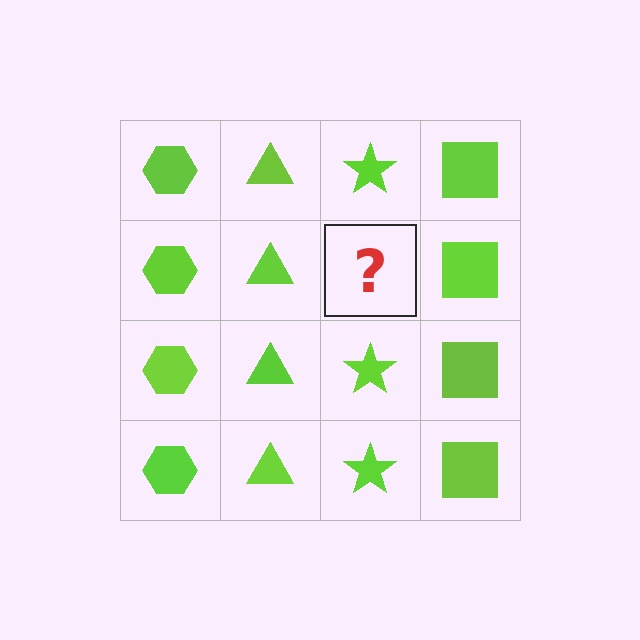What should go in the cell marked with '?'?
The missing cell should contain a lime star.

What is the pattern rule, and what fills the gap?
The rule is that each column has a consistent shape. The gap should be filled with a lime star.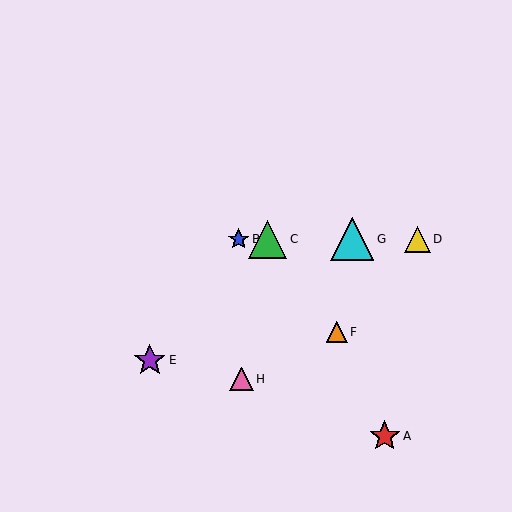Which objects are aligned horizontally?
Objects B, C, D, G are aligned horizontally.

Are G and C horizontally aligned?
Yes, both are at y≈239.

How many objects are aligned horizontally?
4 objects (B, C, D, G) are aligned horizontally.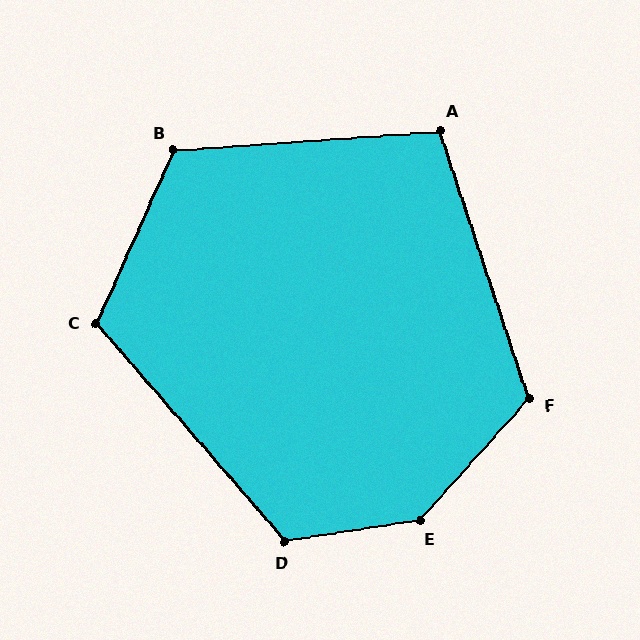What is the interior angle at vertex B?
Approximately 118 degrees (obtuse).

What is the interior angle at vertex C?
Approximately 115 degrees (obtuse).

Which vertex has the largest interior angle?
E, at approximately 141 degrees.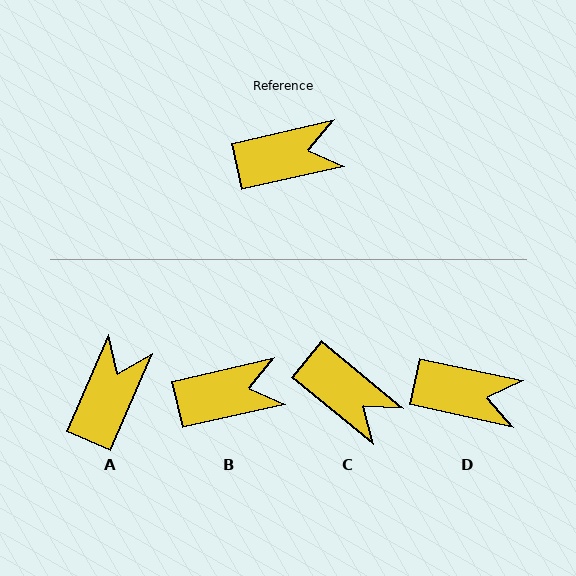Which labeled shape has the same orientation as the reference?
B.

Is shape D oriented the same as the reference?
No, it is off by about 25 degrees.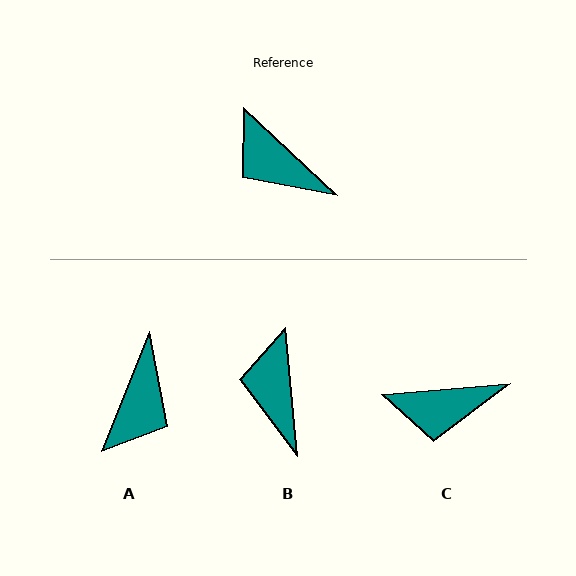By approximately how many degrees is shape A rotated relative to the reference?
Approximately 112 degrees counter-clockwise.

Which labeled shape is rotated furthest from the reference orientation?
A, about 112 degrees away.